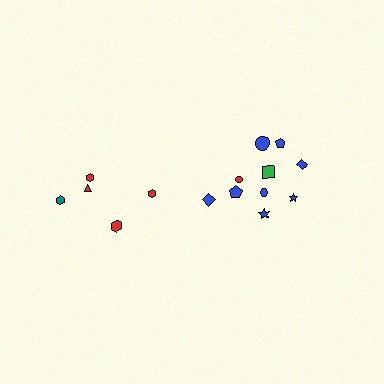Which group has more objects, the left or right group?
The right group.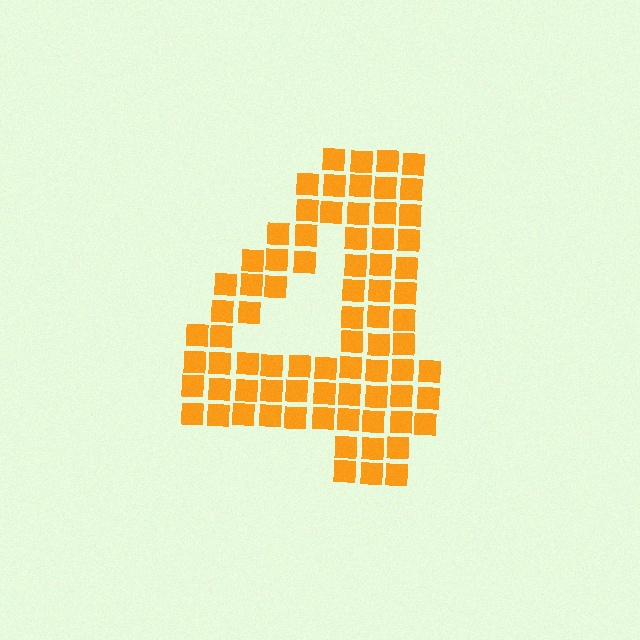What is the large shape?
The large shape is the digit 4.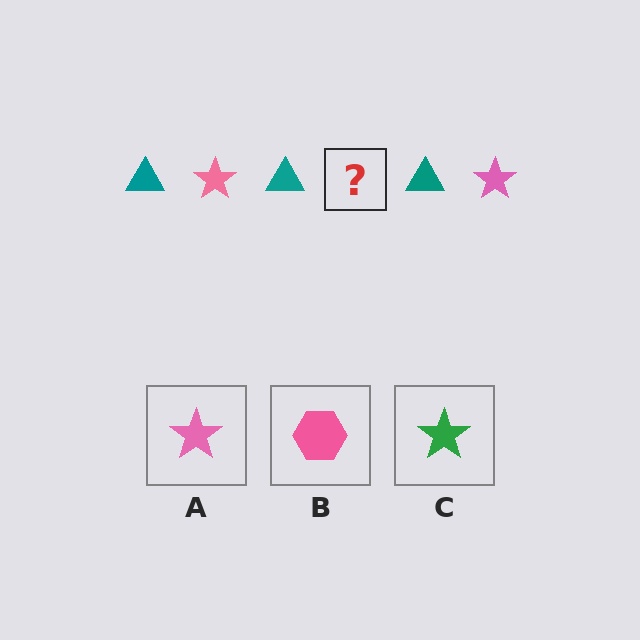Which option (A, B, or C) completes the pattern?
A.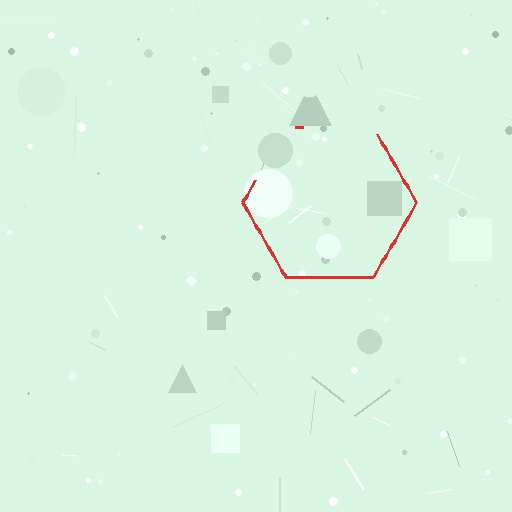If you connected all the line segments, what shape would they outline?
They would outline a hexagon.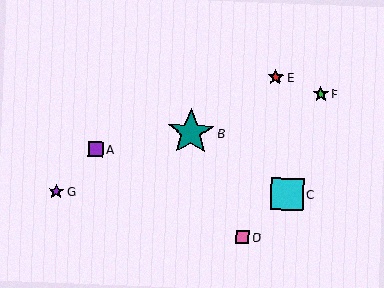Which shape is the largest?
The teal star (labeled B) is the largest.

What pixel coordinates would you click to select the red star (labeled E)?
Click at (275, 77) to select the red star E.